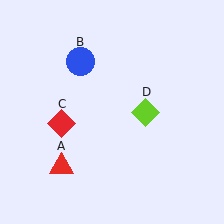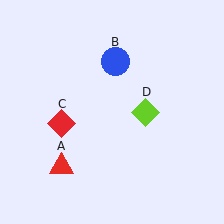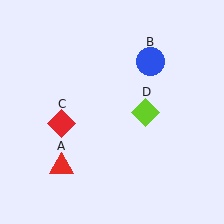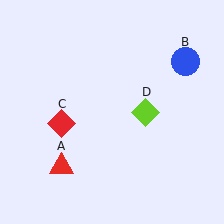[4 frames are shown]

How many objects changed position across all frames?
1 object changed position: blue circle (object B).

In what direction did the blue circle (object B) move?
The blue circle (object B) moved right.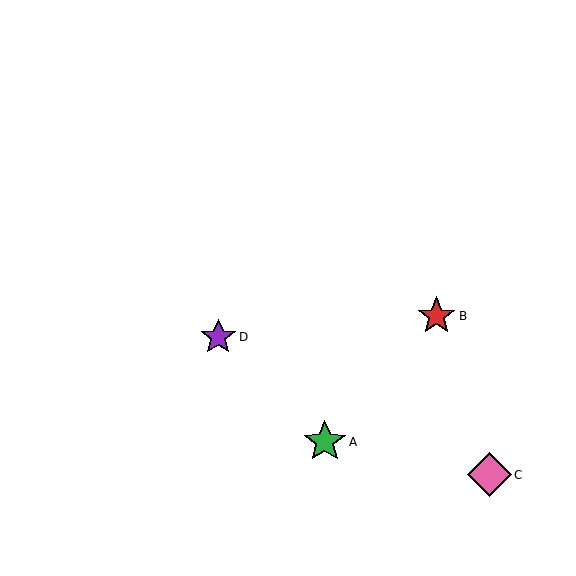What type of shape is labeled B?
Shape B is a red star.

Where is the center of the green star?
The center of the green star is at (325, 442).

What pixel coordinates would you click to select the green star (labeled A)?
Click at (325, 442) to select the green star A.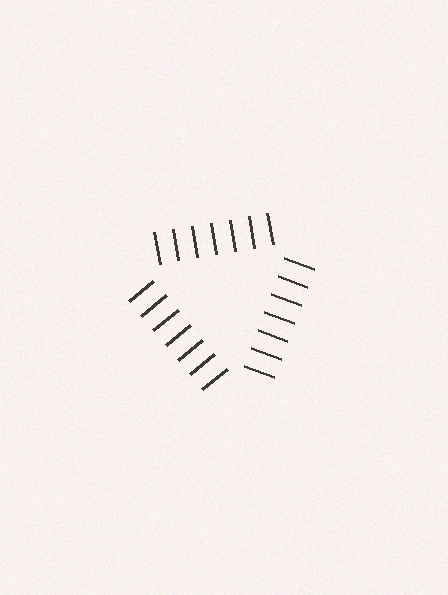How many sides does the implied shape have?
3 sides — the line-ends trace a triangle.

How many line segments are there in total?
21 — 7 along each of the 3 edges.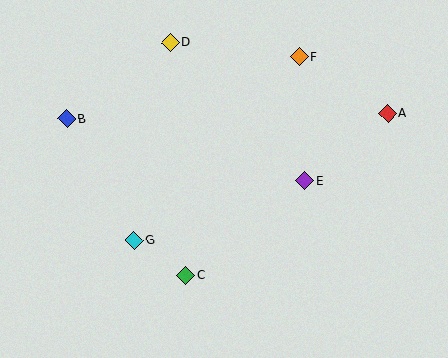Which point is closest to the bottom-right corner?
Point E is closest to the bottom-right corner.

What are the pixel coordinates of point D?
Point D is at (170, 42).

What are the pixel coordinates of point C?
Point C is at (185, 275).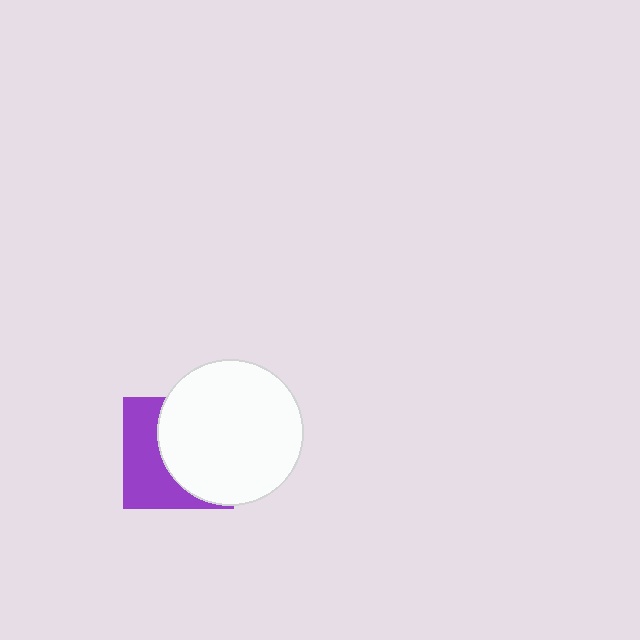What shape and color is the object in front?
The object in front is a white circle.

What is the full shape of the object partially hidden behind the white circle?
The partially hidden object is a purple square.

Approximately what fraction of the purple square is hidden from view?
Roughly 57% of the purple square is hidden behind the white circle.